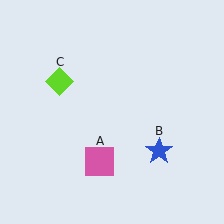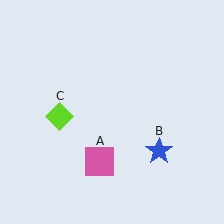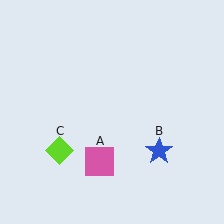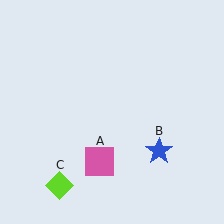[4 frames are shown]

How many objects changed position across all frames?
1 object changed position: lime diamond (object C).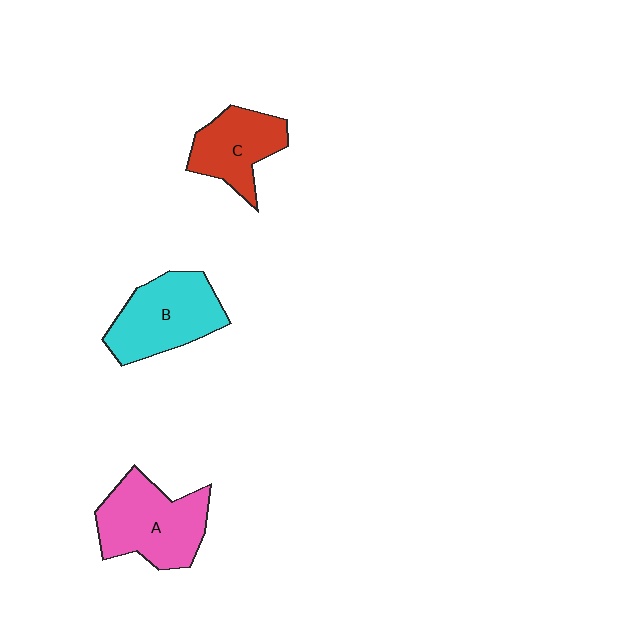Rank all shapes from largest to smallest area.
From largest to smallest: A (pink), B (cyan), C (red).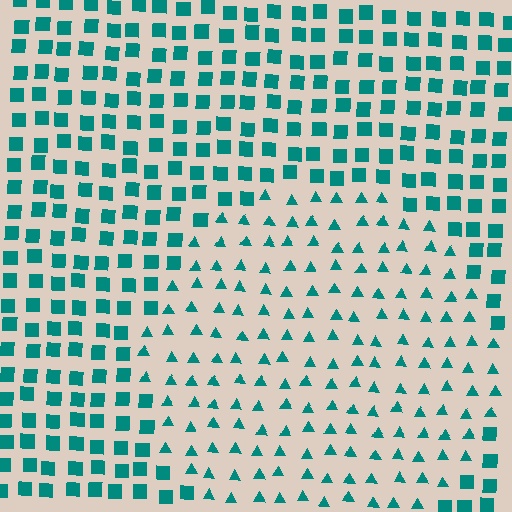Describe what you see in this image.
The image is filled with small teal elements arranged in a uniform grid. A circle-shaped region contains triangles, while the surrounding area contains squares. The boundary is defined purely by the change in element shape.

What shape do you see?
I see a circle.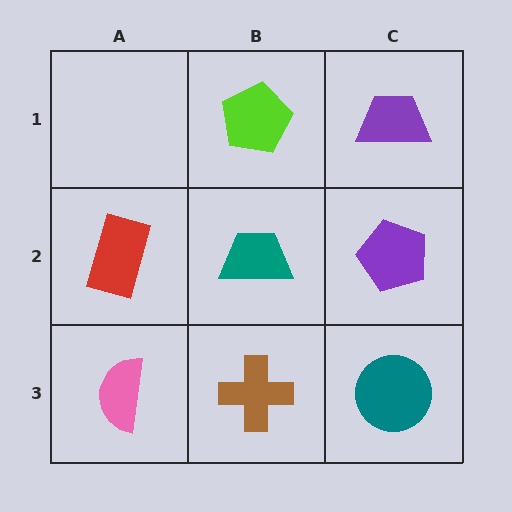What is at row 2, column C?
A purple pentagon.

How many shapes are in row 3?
3 shapes.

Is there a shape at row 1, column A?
No, that cell is empty.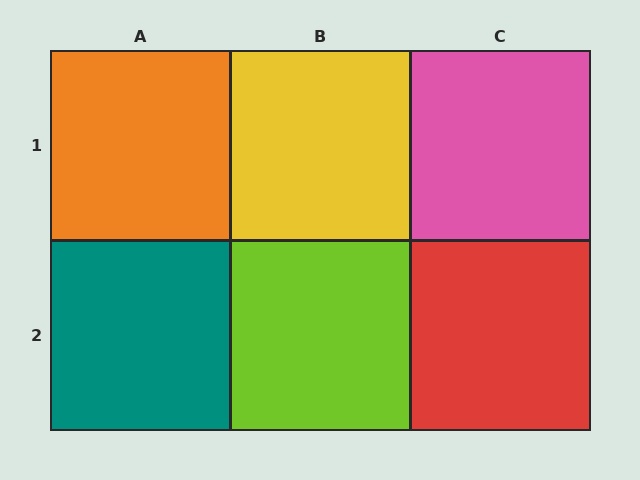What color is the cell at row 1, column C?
Pink.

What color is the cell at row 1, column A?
Orange.